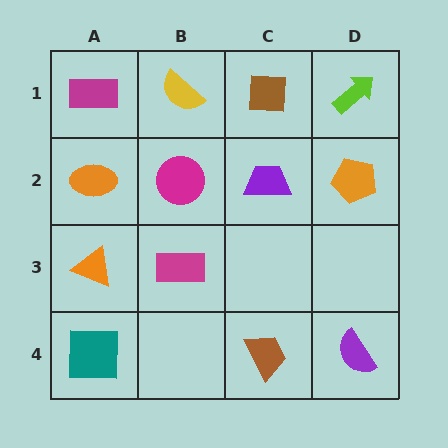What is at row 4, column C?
A brown trapezoid.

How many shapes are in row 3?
2 shapes.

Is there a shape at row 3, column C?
No, that cell is empty.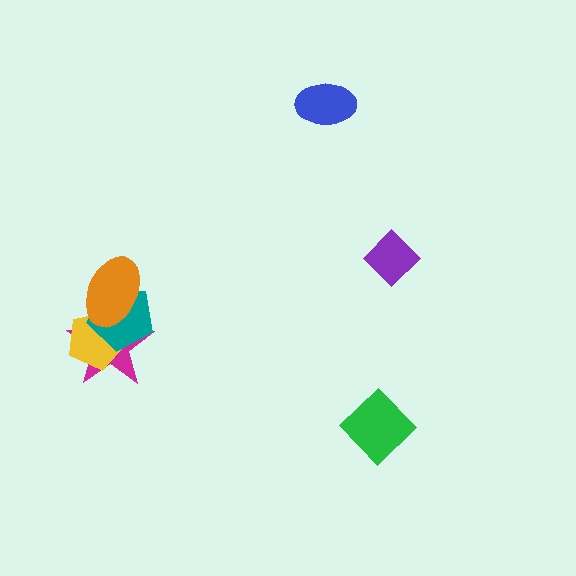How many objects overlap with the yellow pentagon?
3 objects overlap with the yellow pentagon.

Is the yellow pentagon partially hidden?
Yes, it is partially covered by another shape.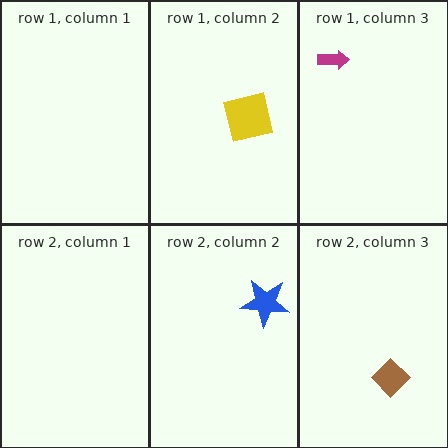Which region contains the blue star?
The row 2, column 2 region.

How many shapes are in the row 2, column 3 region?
1.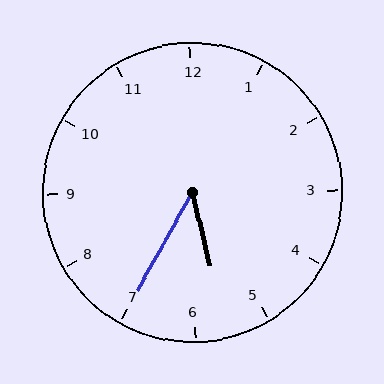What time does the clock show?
5:35.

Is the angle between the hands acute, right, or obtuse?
It is acute.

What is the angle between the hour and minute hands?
Approximately 42 degrees.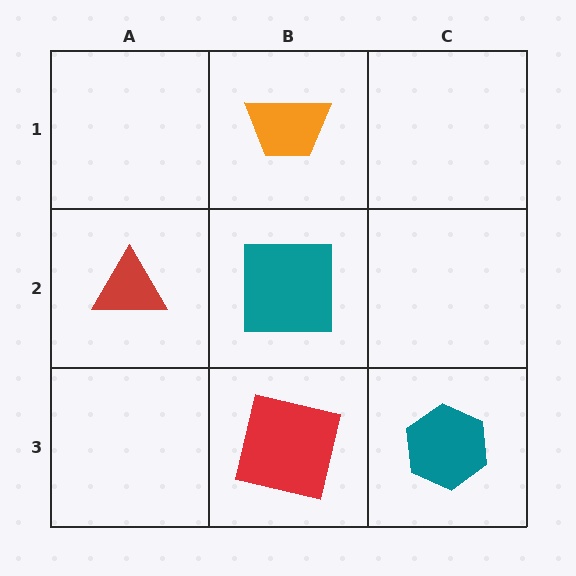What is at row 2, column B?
A teal square.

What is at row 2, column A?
A red triangle.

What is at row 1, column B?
An orange trapezoid.